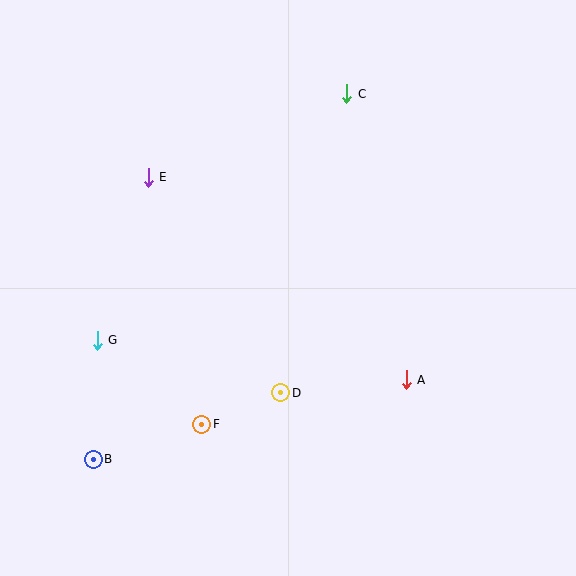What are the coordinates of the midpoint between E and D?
The midpoint between E and D is at (214, 285).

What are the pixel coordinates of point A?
Point A is at (406, 380).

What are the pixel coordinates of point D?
Point D is at (281, 393).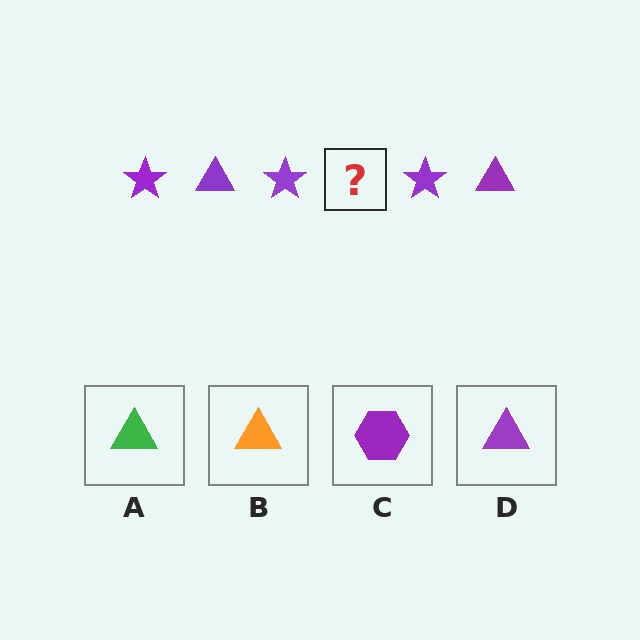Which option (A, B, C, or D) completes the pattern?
D.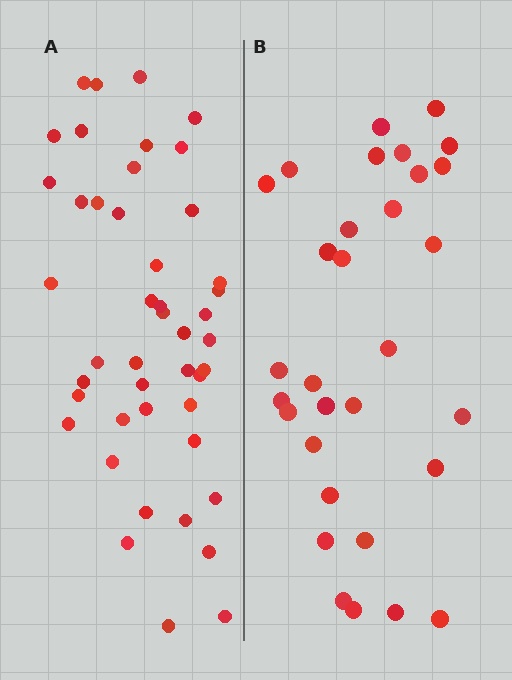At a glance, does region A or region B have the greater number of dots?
Region A (the left region) has more dots.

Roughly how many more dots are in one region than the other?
Region A has approximately 15 more dots than region B.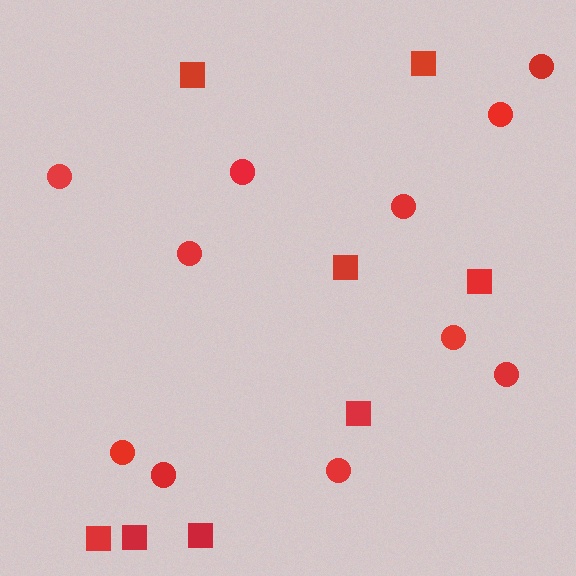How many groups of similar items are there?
There are 2 groups: one group of circles (11) and one group of squares (8).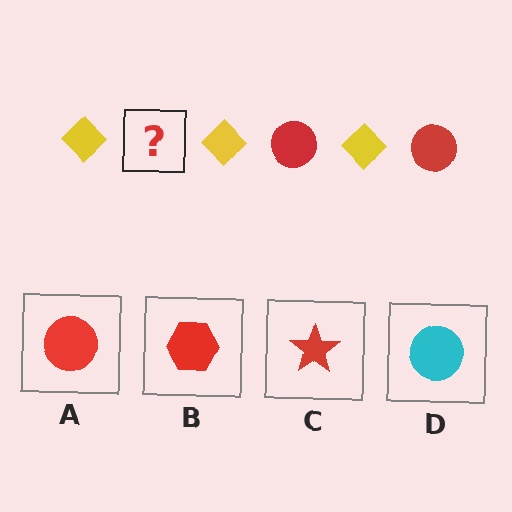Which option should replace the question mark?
Option A.